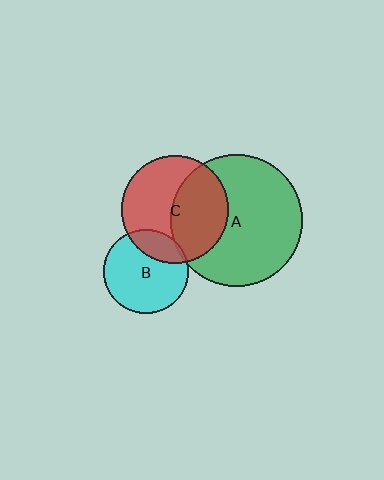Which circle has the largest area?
Circle A (green).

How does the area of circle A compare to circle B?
Approximately 2.4 times.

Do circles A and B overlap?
Yes.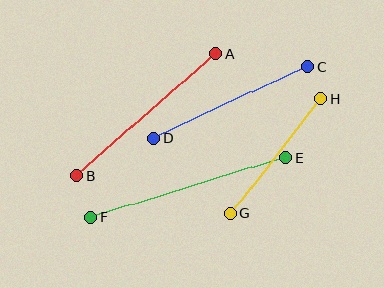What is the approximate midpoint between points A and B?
The midpoint is at approximately (146, 115) pixels.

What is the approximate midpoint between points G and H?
The midpoint is at approximately (276, 156) pixels.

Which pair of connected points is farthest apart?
Points E and F are farthest apart.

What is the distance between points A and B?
The distance is approximately 185 pixels.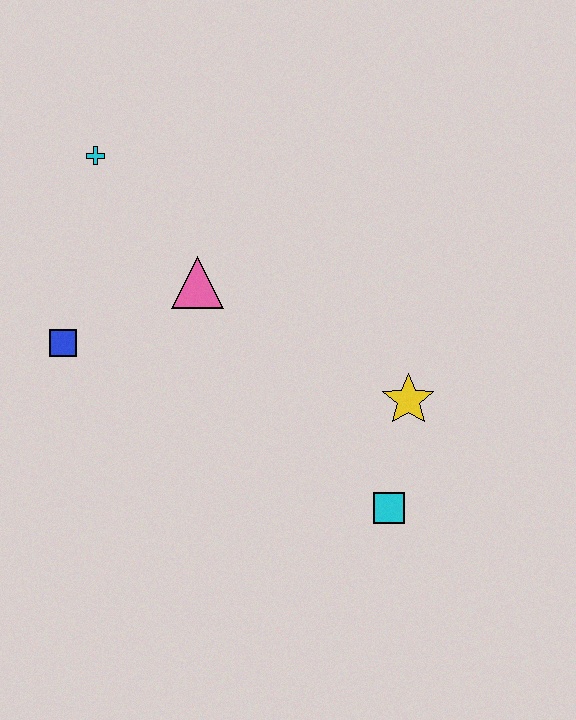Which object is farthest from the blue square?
The cyan square is farthest from the blue square.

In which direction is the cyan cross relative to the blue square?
The cyan cross is above the blue square.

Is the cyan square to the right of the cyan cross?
Yes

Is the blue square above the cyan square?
Yes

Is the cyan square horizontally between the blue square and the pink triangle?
No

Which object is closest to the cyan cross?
The pink triangle is closest to the cyan cross.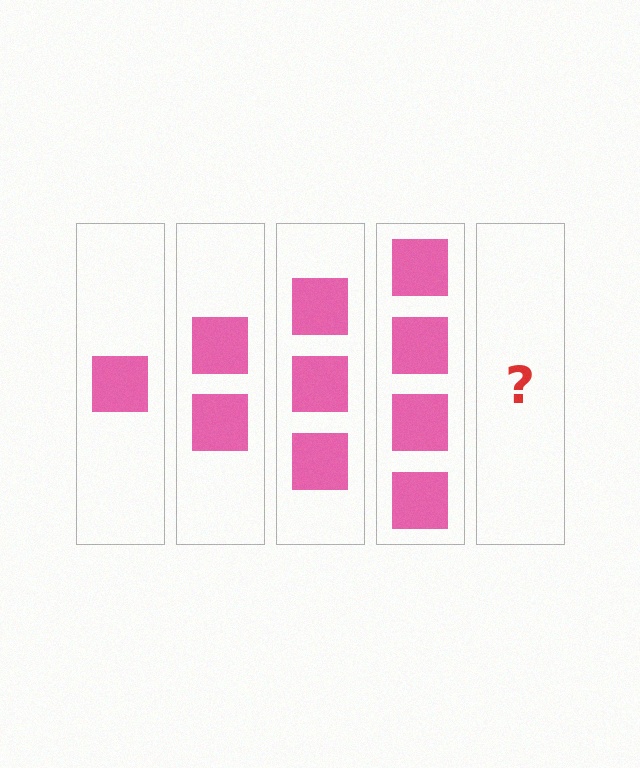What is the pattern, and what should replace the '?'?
The pattern is that each step adds one more square. The '?' should be 5 squares.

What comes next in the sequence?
The next element should be 5 squares.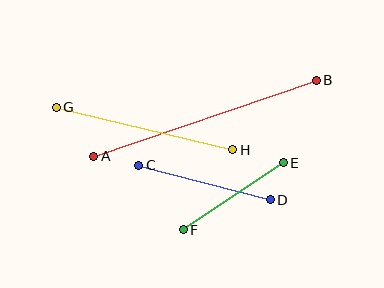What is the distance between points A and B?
The distance is approximately 235 pixels.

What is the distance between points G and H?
The distance is approximately 182 pixels.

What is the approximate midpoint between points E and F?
The midpoint is at approximately (233, 196) pixels.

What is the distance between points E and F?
The distance is approximately 120 pixels.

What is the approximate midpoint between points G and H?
The midpoint is at approximately (144, 128) pixels.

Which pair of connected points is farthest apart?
Points A and B are farthest apart.